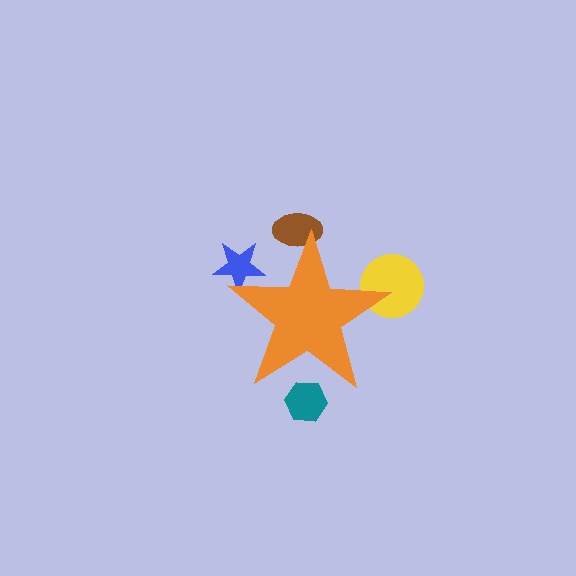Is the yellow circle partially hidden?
Yes, the yellow circle is partially hidden behind the orange star.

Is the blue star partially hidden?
Yes, the blue star is partially hidden behind the orange star.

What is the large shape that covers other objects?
An orange star.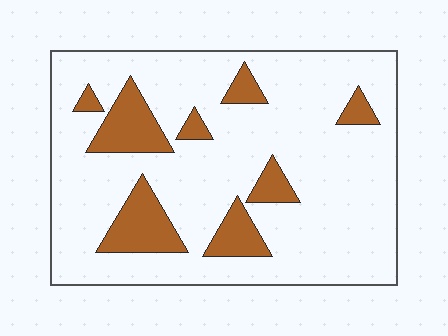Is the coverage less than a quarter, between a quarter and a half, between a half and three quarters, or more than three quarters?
Less than a quarter.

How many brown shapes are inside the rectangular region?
8.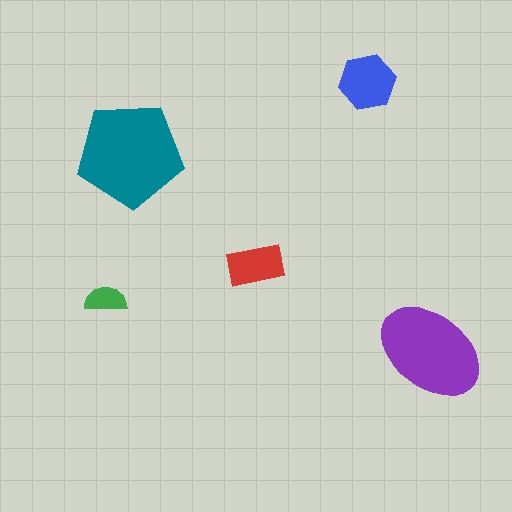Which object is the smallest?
The green semicircle.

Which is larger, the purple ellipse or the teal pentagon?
The teal pentagon.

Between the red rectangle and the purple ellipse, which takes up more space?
The purple ellipse.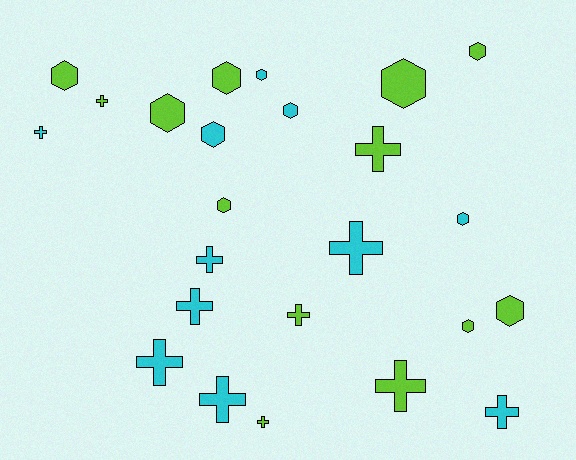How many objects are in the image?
There are 24 objects.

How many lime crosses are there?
There are 5 lime crosses.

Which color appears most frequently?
Lime, with 13 objects.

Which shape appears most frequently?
Hexagon, with 12 objects.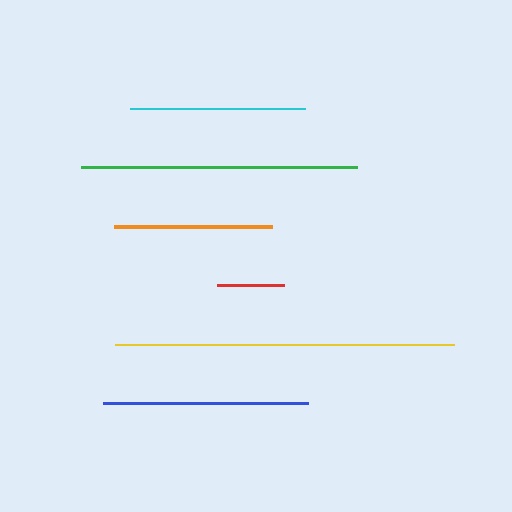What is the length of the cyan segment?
The cyan segment is approximately 175 pixels long.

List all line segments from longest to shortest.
From longest to shortest: yellow, green, blue, cyan, orange, red.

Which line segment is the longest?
The yellow line is the longest at approximately 339 pixels.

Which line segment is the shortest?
The red line is the shortest at approximately 67 pixels.